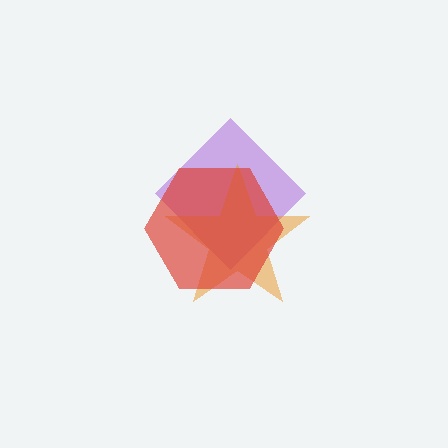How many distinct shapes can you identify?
There are 3 distinct shapes: a purple diamond, an orange star, a red hexagon.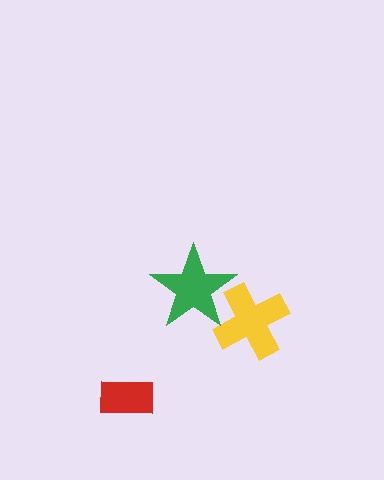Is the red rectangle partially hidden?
No, no other shape covers it.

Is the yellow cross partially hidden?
Yes, it is partially covered by another shape.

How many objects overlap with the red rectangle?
0 objects overlap with the red rectangle.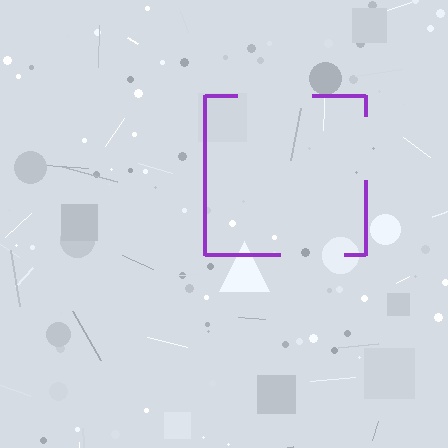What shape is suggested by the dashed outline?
The dashed outline suggests a square.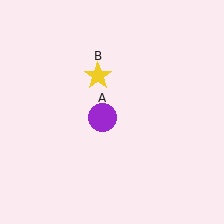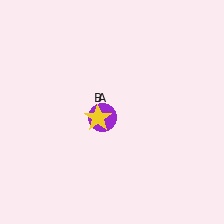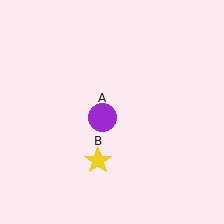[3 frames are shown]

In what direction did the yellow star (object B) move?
The yellow star (object B) moved down.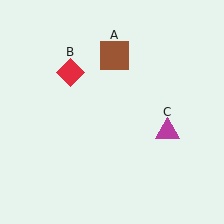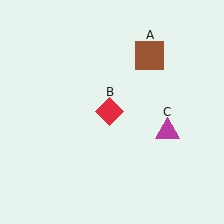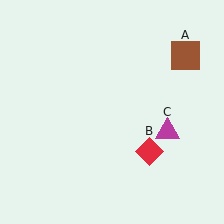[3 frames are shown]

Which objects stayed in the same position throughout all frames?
Magenta triangle (object C) remained stationary.